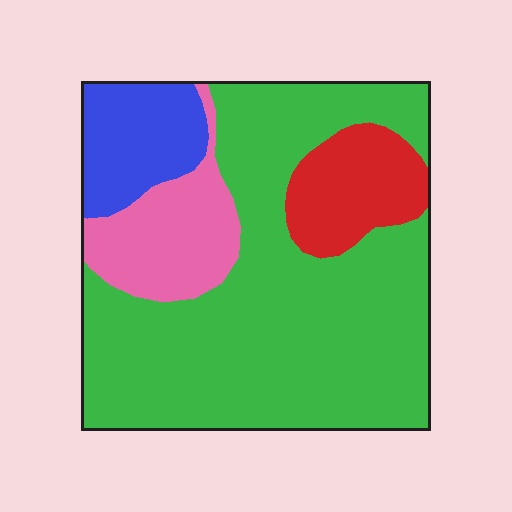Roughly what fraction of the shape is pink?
Pink covers 13% of the shape.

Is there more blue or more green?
Green.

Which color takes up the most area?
Green, at roughly 65%.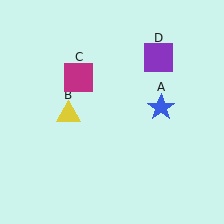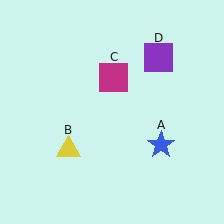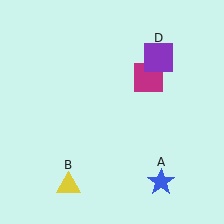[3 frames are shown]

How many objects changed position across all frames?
3 objects changed position: blue star (object A), yellow triangle (object B), magenta square (object C).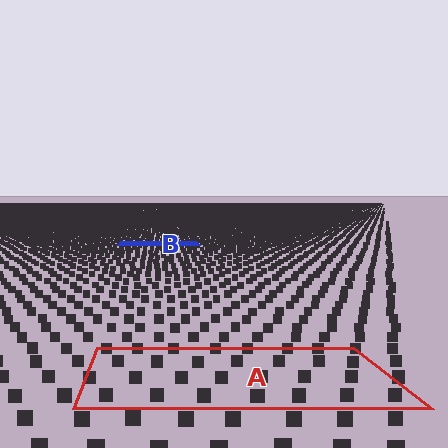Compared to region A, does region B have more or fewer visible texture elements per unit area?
Region B has more texture elements per unit area — they are packed more densely because it is farther away.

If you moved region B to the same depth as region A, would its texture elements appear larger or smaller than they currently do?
They would appear larger. At a closer depth, the same texture elements are projected at a bigger on-screen size.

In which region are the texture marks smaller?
The texture marks are smaller in region B, because it is farther away.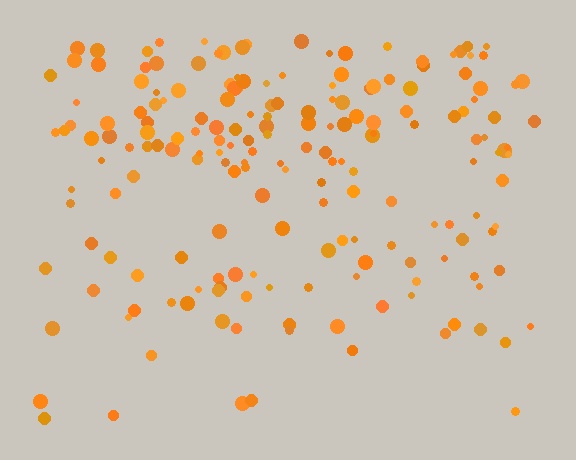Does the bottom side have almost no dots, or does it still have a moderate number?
Still a moderate number, just noticeably fewer than the top.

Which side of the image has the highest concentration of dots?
The top.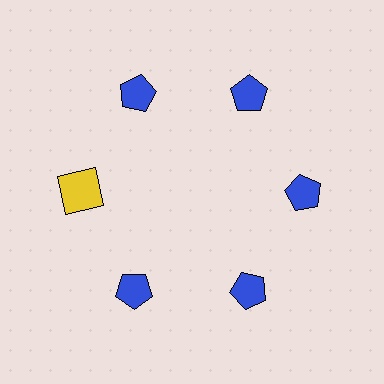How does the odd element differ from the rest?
It differs in both color (yellow instead of blue) and shape (square instead of pentagon).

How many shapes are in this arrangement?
There are 6 shapes arranged in a ring pattern.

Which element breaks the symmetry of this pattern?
The yellow square at roughly the 9 o'clock position breaks the symmetry. All other shapes are blue pentagons.